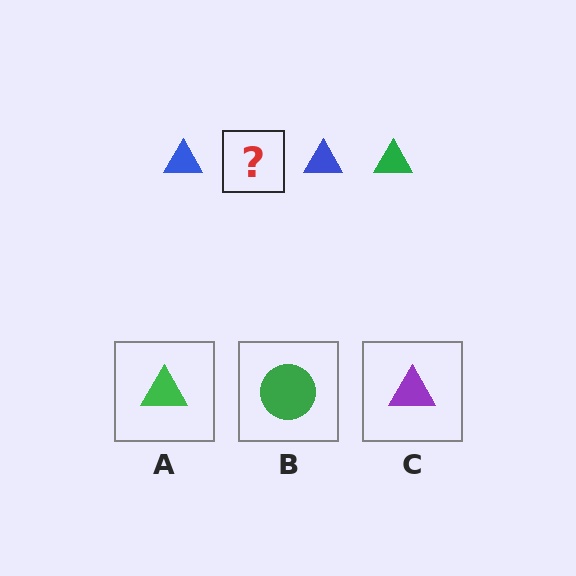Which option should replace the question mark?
Option A.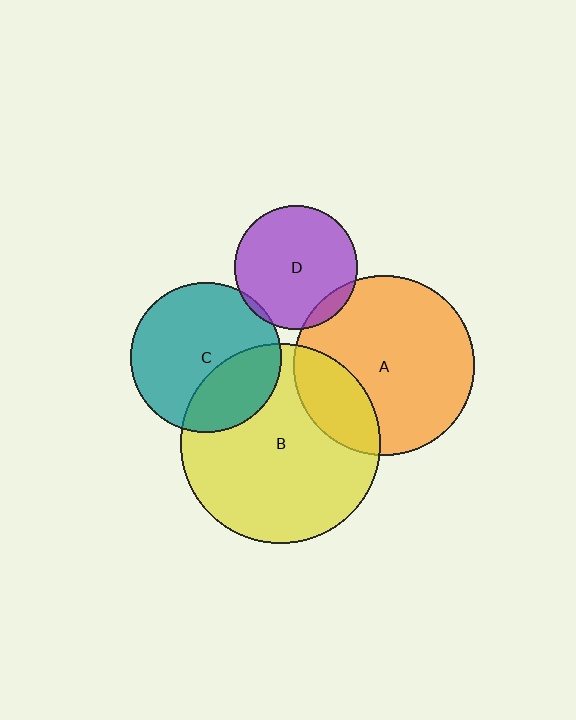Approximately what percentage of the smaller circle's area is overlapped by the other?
Approximately 30%.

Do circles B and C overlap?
Yes.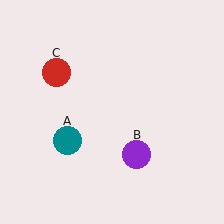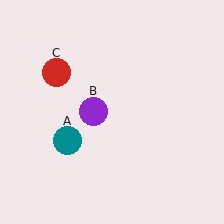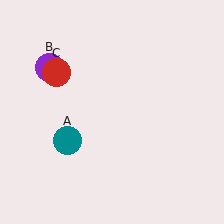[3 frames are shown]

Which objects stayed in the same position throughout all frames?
Teal circle (object A) and red circle (object C) remained stationary.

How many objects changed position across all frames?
1 object changed position: purple circle (object B).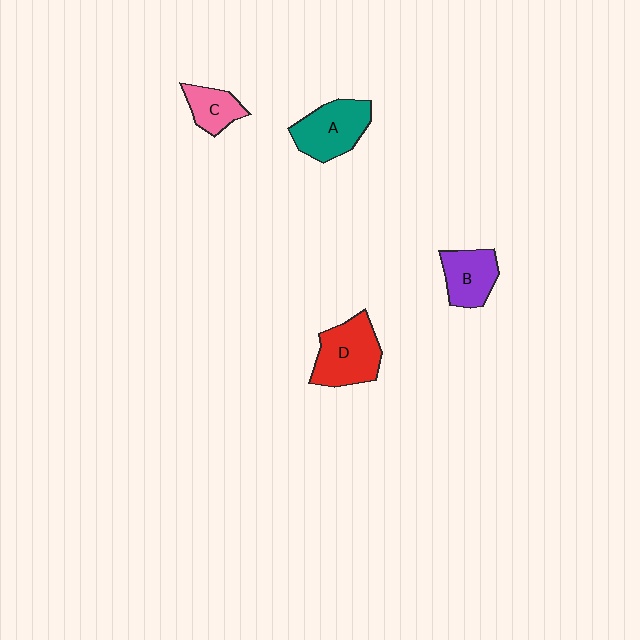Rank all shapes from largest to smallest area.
From largest to smallest: D (red), A (teal), B (purple), C (pink).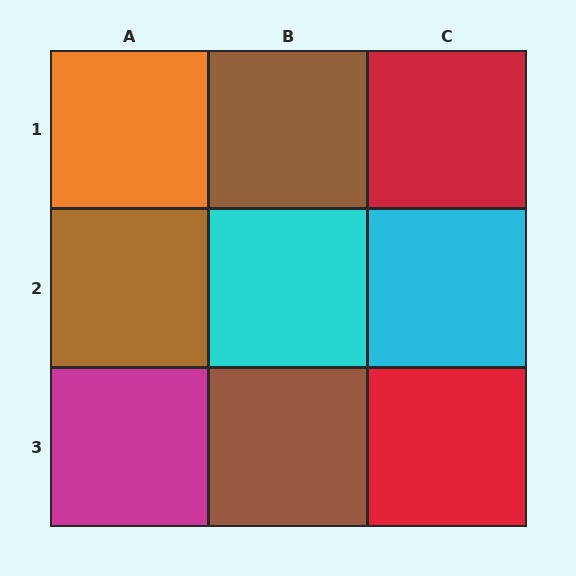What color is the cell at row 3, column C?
Red.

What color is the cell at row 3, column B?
Brown.